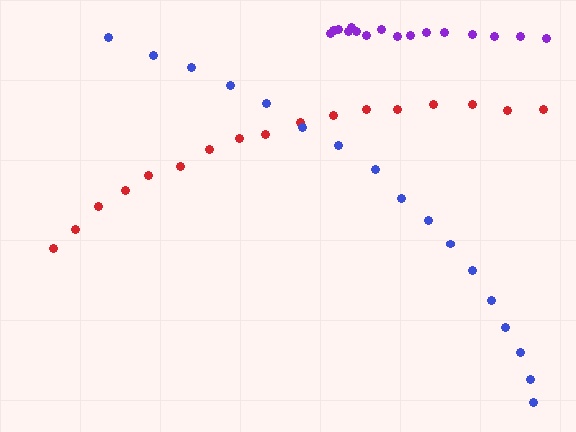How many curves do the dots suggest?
There are 3 distinct paths.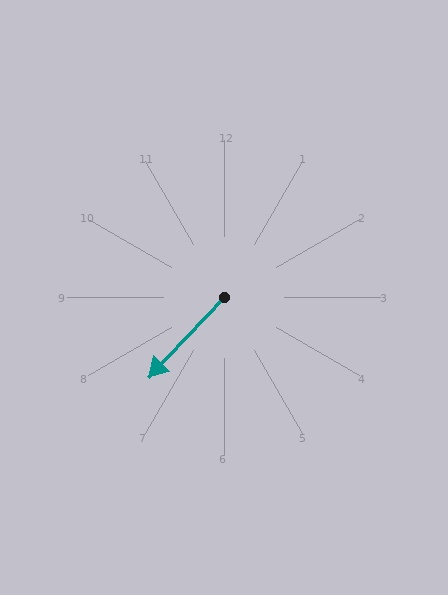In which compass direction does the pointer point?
Southwest.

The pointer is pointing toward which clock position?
Roughly 7 o'clock.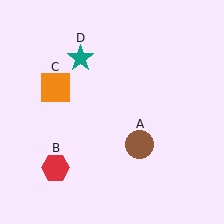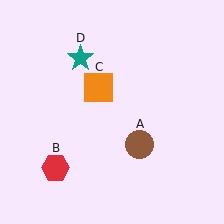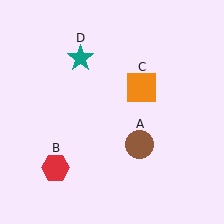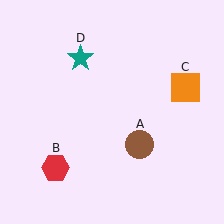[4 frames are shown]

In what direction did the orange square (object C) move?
The orange square (object C) moved right.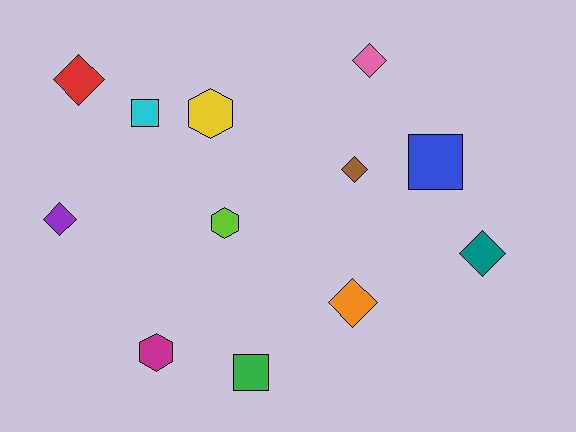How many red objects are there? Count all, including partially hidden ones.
There is 1 red object.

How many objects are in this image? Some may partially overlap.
There are 12 objects.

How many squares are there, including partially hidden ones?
There are 3 squares.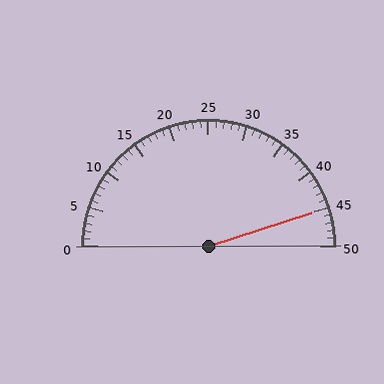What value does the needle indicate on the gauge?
The needle indicates approximately 45.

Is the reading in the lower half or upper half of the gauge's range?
The reading is in the upper half of the range (0 to 50).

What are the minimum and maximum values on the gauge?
The gauge ranges from 0 to 50.